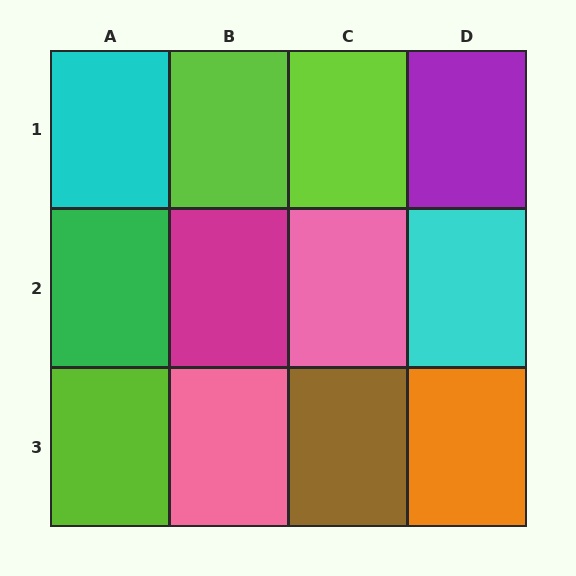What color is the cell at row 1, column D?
Purple.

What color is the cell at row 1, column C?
Lime.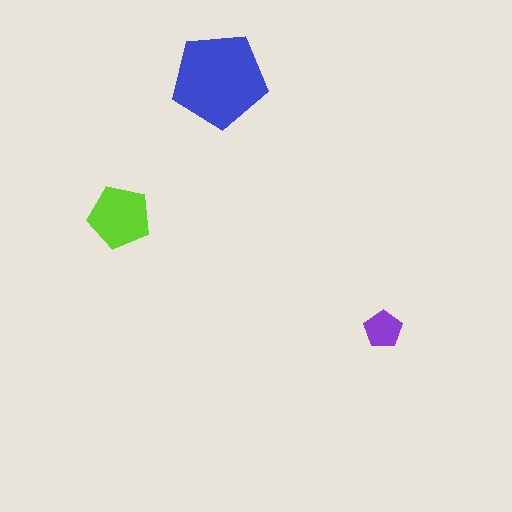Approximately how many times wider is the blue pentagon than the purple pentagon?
About 2.5 times wider.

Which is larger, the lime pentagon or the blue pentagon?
The blue one.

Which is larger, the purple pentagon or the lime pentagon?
The lime one.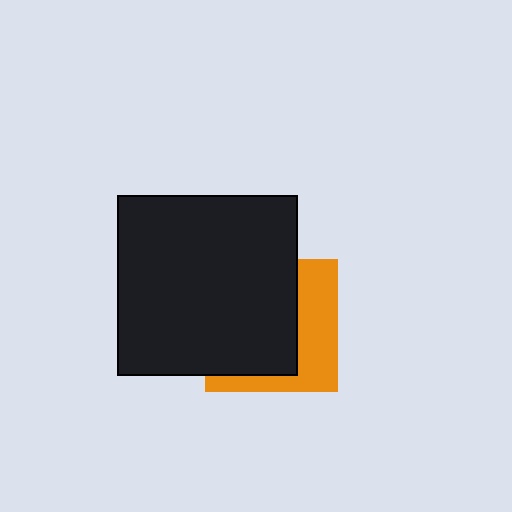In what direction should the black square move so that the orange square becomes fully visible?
The black square should move left. That is the shortest direction to clear the overlap and leave the orange square fully visible.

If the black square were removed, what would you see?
You would see the complete orange square.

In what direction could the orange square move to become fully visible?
The orange square could move right. That would shift it out from behind the black square entirely.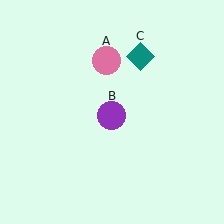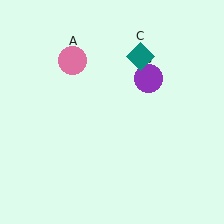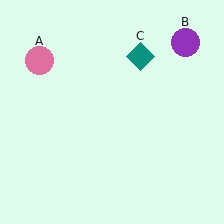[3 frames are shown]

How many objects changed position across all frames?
2 objects changed position: pink circle (object A), purple circle (object B).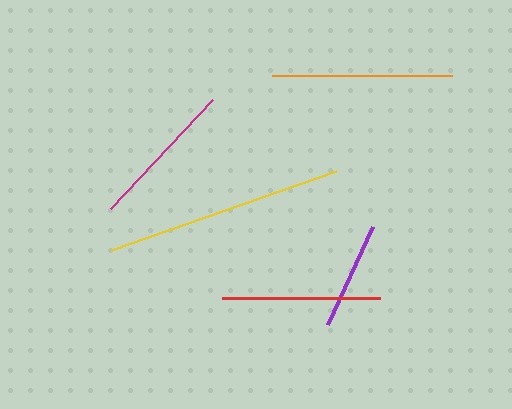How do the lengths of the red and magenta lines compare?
The red and magenta lines are approximately the same length.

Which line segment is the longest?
The yellow line is the longest at approximately 238 pixels.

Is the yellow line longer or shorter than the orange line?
The yellow line is longer than the orange line.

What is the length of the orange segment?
The orange segment is approximately 179 pixels long.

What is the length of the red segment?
The red segment is approximately 158 pixels long.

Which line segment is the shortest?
The purple line is the shortest at approximately 108 pixels.